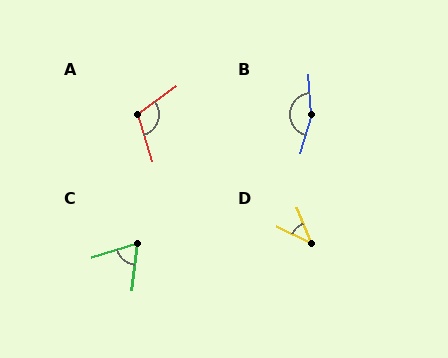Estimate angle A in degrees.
Approximately 109 degrees.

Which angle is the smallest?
D, at approximately 41 degrees.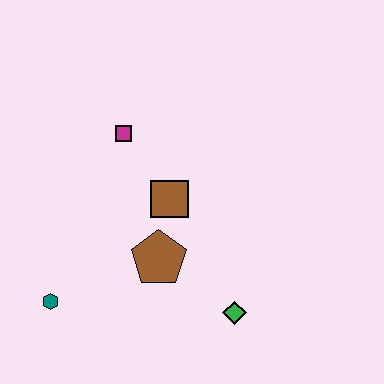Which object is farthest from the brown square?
The teal hexagon is farthest from the brown square.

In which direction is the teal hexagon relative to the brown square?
The teal hexagon is to the left of the brown square.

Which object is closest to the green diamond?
The brown pentagon is closest to the green diamond.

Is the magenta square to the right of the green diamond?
No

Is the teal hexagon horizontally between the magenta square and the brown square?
No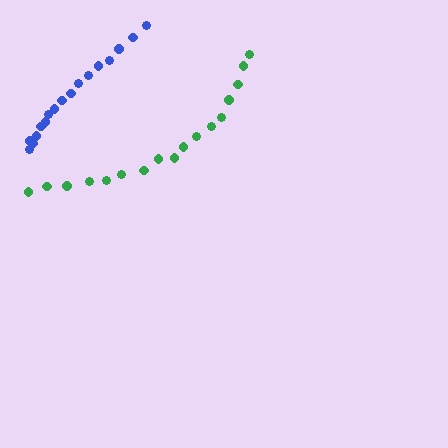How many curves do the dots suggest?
There are 2 distinct paths.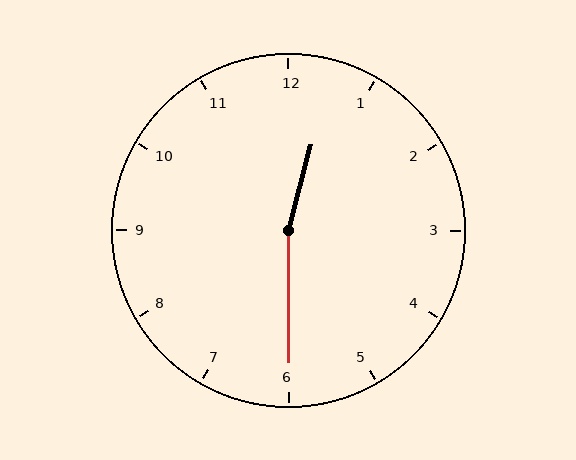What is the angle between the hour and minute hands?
Approximately 165 degrees.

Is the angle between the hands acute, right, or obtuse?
It is obtuse.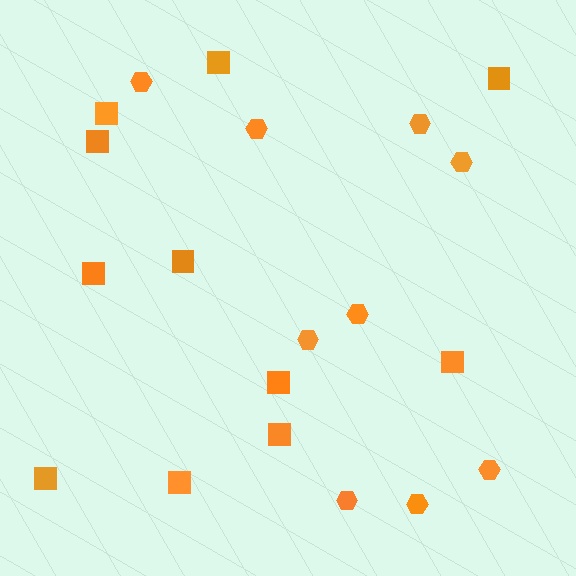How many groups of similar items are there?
There are 2 groups: one group of squares (11) and one group of hexagons (9).